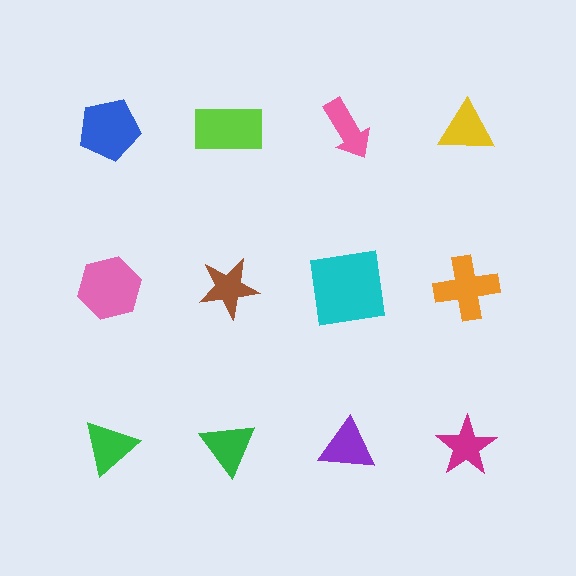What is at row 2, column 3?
A cyan square.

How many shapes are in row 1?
4 shapes.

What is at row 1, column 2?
A lime rectangle.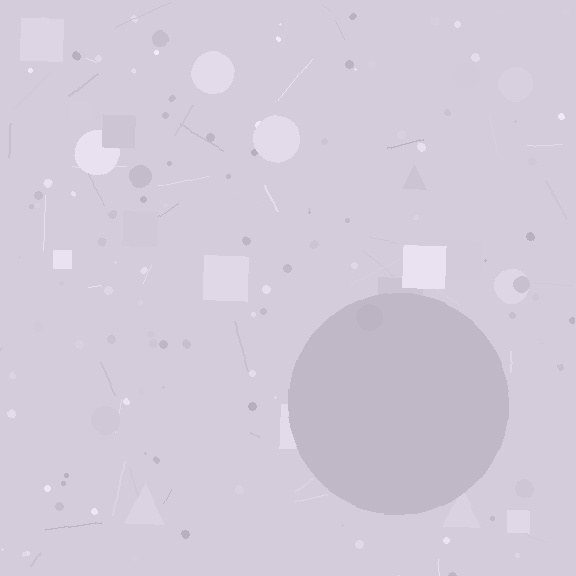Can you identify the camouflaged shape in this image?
The camouflaged shape is a circle.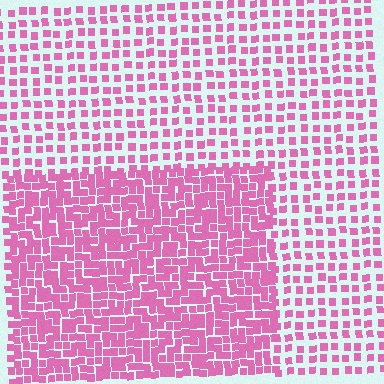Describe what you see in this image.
The image contains small pink elements arranged at two different densities. A rectangle-shaped region is visible where the elements are more densely packed than the surrounding area.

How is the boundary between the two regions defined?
The boundary is defined by a change in element density (approximately 2.1x ratio). All elements are the same color, size, and shape.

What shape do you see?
I see a rectangle.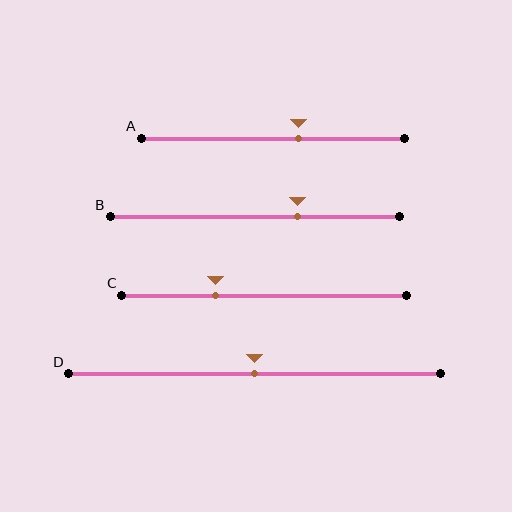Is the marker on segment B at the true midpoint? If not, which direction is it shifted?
No, the marker on segment B is shifted to the right by about 15% of the segment length.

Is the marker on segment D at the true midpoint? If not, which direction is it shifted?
Yes, the marker on segment D is at the true midpoint.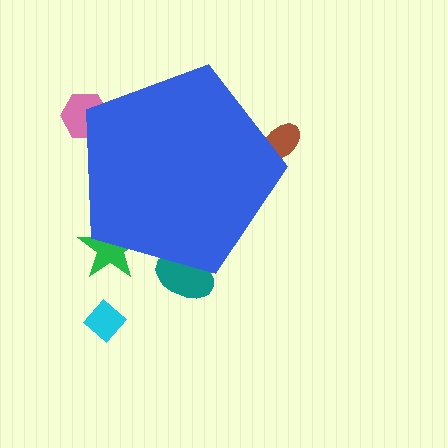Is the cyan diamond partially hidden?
No, the cyan diamond is fully visible.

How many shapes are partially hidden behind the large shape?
4 shapes are partially hidden.